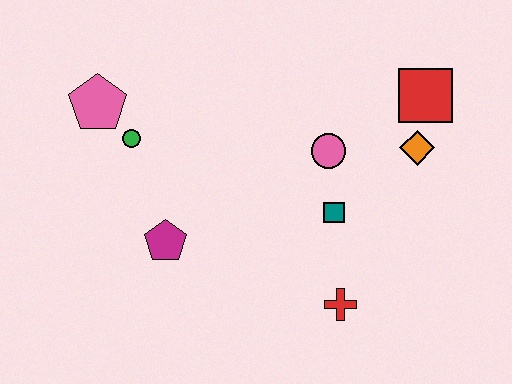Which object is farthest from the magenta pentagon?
The red square is farthest from the magenta pentagon.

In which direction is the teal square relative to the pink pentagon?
The teal square is to the right of the pink pentagon.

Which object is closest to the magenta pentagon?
The green circle is closest to the magenta pentagon.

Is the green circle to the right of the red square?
No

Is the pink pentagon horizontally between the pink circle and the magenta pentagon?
No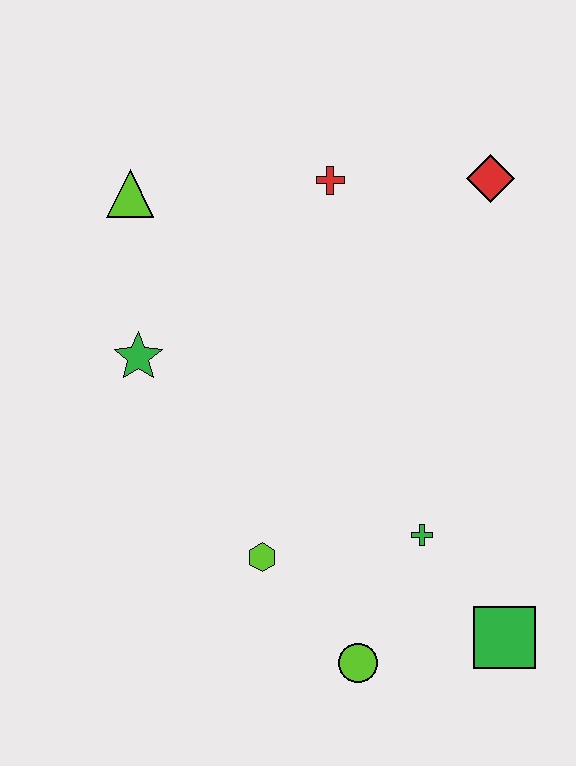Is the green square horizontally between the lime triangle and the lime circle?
No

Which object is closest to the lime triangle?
The green star is closest to the lime triangle.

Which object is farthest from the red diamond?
The lime circle is farthest from the red diamond.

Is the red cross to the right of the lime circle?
No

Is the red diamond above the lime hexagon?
Yes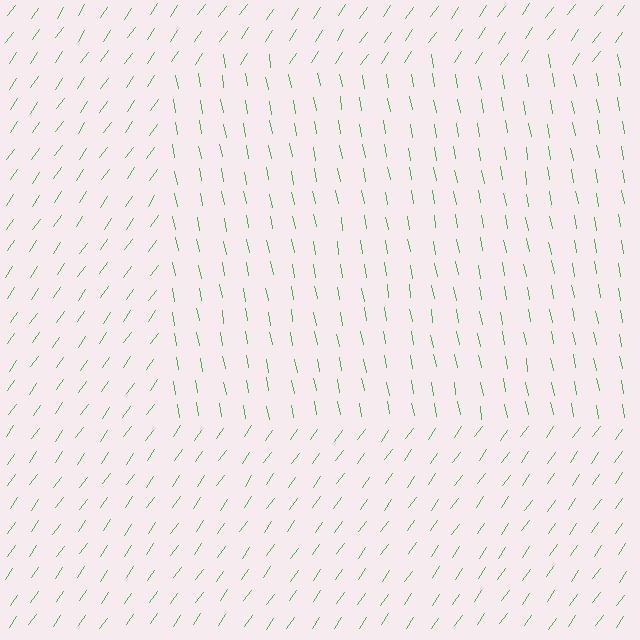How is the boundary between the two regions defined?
The boundary is defined purely by a change in line orientation (approximately 45 degrees difference). All lines are the same color and thickness.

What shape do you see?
I see a rectangle.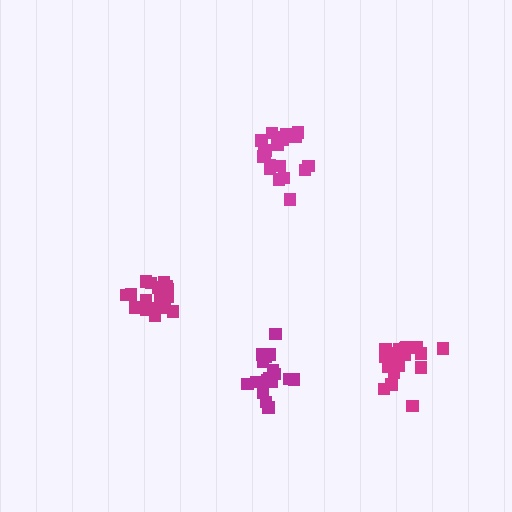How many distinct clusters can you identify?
There are 4 distinct clusters.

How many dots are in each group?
Group 1: 19 dots, Group 2: 19 dots, Group 3: 17 dots, Group 4: 19 dots (74 total).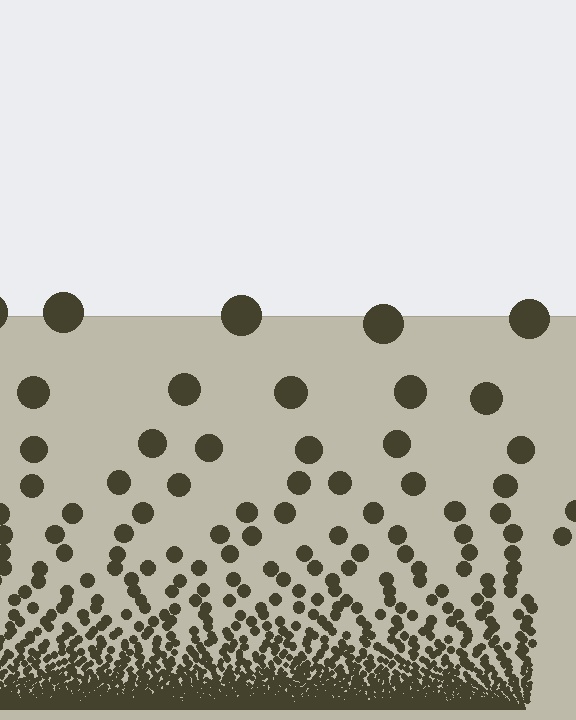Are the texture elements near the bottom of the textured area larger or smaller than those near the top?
Smaller. The gradient is inverted — elements near the bottom are smaller and denser.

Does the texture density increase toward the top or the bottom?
Density increases toward the bottom.